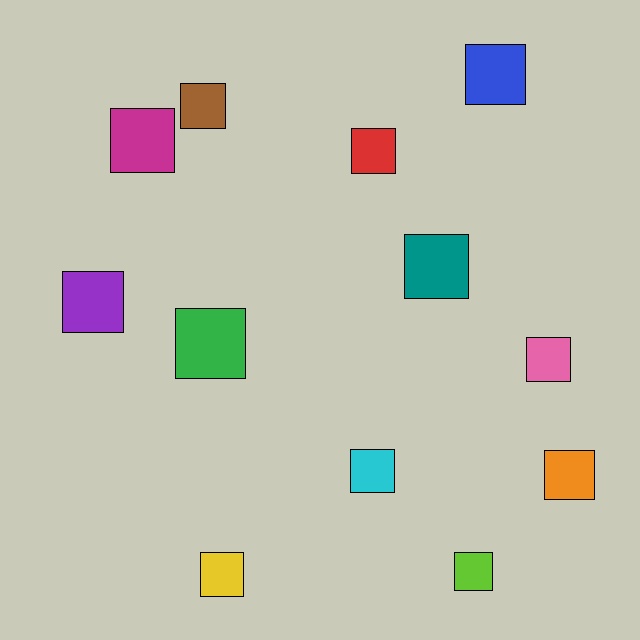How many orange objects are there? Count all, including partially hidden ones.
There is 1 orange object.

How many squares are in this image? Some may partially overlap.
There are 12 squares.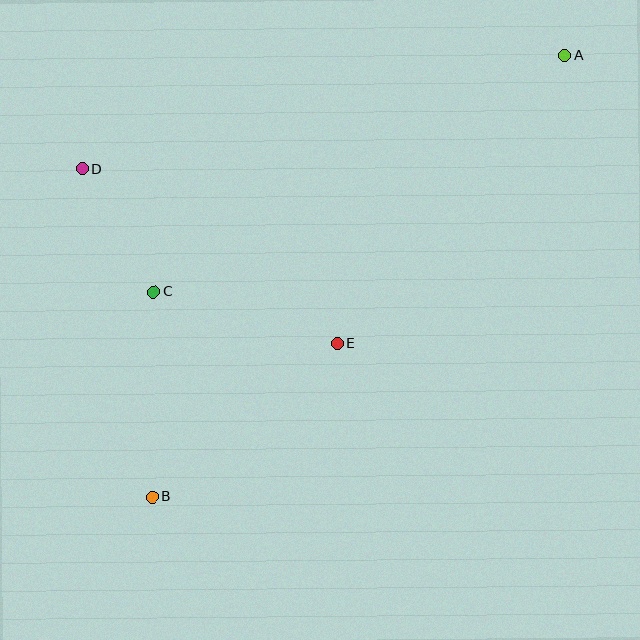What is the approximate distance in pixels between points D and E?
The distance between D and E is approximately 310 pixels.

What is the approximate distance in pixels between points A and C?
The distance between A and C is approximately 474 pixels.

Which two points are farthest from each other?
Points A and B are farthest from each other.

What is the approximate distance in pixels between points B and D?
The distance between B and D is approximately 335 pixels.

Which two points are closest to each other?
Points C and D are closest to each other.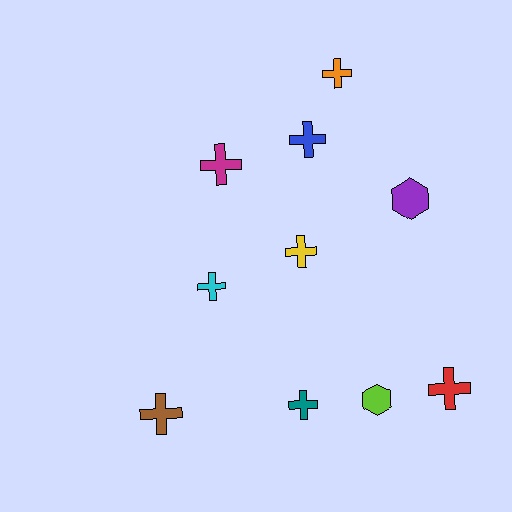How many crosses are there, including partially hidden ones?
There are 8 crosses.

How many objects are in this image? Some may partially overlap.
There are 10 objects.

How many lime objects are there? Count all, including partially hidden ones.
There is 1 lime object.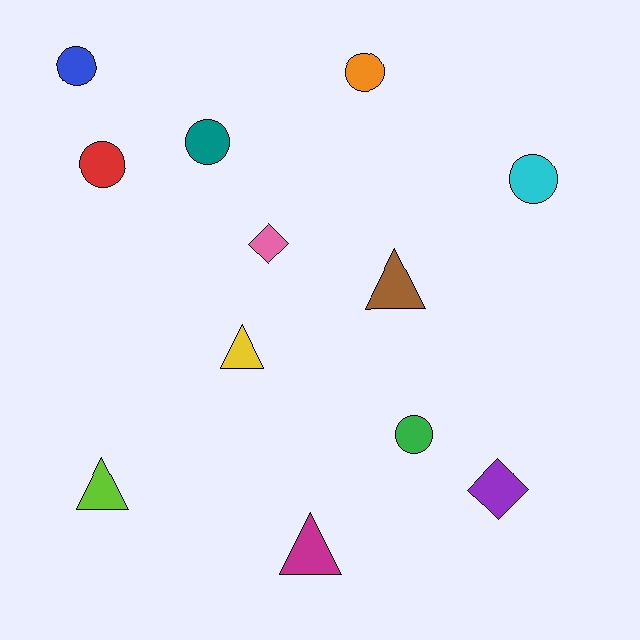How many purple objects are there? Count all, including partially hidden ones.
There is 1 purple object.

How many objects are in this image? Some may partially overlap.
There are 12 objects.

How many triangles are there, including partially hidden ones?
There are 4 triangles.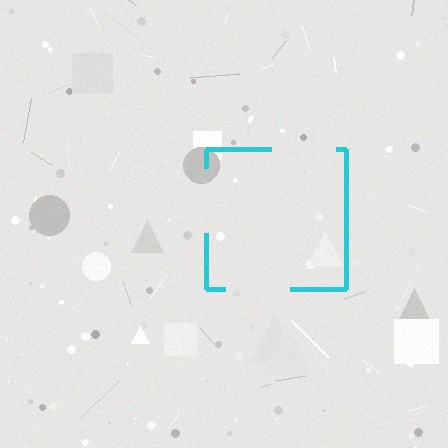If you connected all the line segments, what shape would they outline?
They would outline a square.